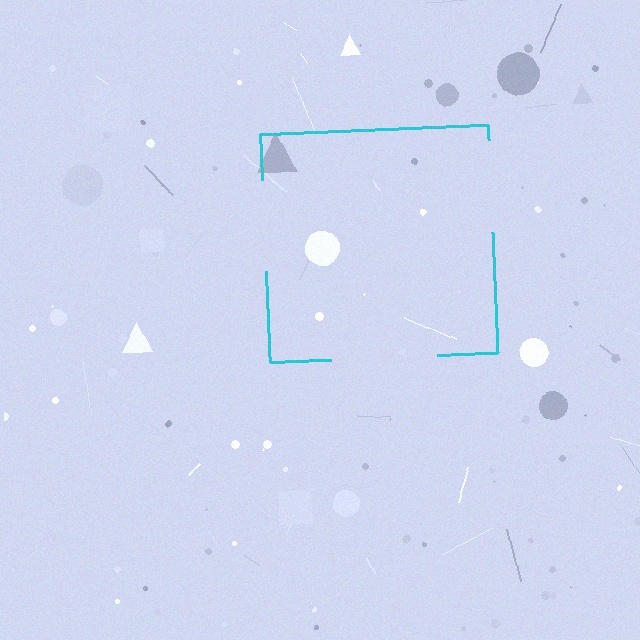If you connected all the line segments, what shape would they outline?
They would outline a square.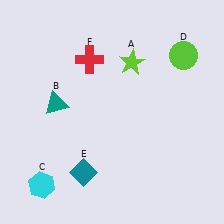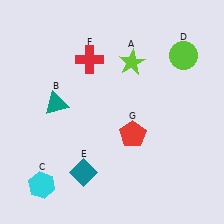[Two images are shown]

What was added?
A red pentagon (G) was added in Image 2.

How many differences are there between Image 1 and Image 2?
There is 1 difference between the two images.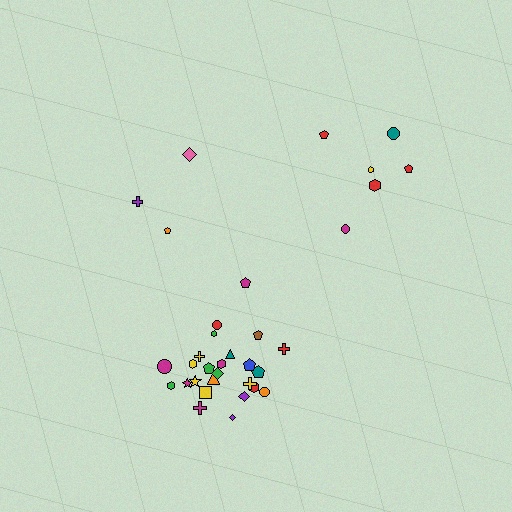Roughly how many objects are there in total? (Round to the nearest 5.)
Roughly 35 objects in total.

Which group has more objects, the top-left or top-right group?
The top-right group.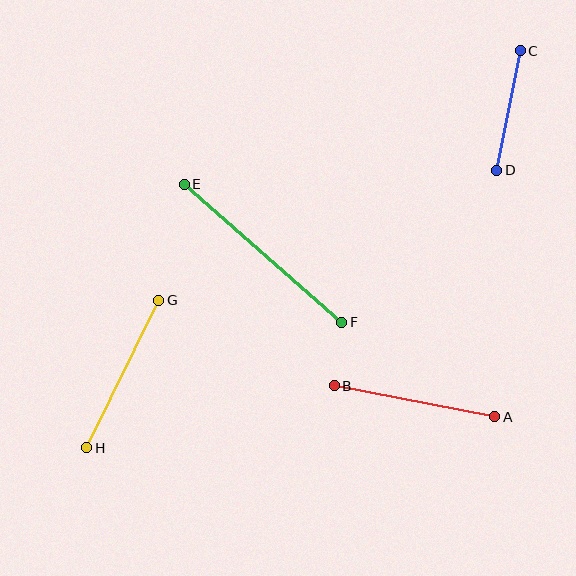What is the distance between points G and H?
The distance is approximately 164 pixels.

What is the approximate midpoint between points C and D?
The midpoint is at approximately (508, 111) pixels.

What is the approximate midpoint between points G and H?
The midpoint is at approximately (123, 374) pixels.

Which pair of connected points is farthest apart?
Points E and F are farthest apart.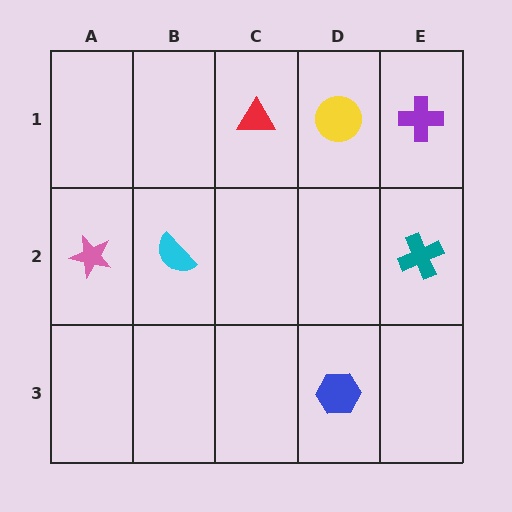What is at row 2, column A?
A pink star.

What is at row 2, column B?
A cyan semicircle.